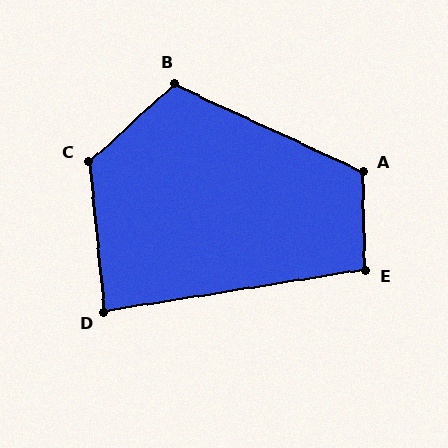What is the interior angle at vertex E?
Approximately 98 degrees (obtuse).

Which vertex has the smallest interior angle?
D, at approximately 87 degrees.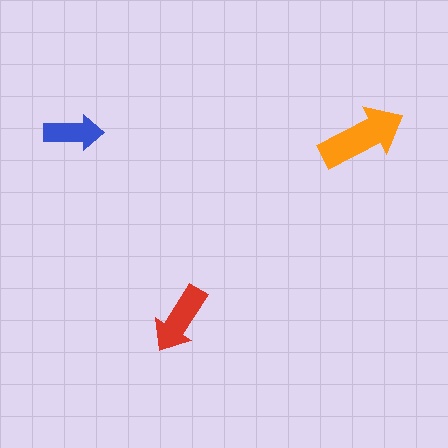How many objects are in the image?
There are 3 objects in the image.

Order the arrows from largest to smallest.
the orange one, the red one, the blue one.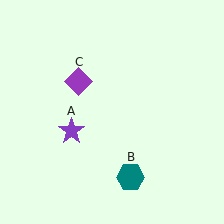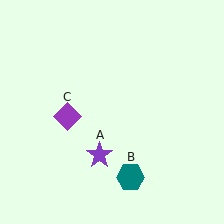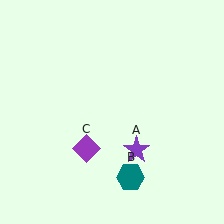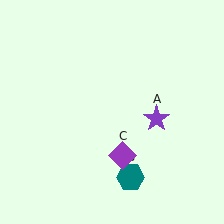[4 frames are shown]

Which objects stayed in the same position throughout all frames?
Teal hexagon (object B) remained stationary.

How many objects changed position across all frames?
2 objects changed position: purple star (object A), purple diamond (object C).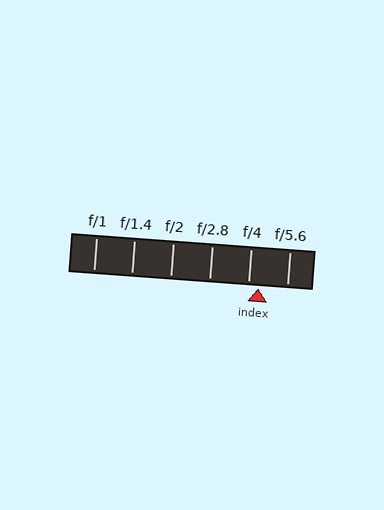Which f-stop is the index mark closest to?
The index mark is closest to f/4.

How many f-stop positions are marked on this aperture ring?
There are 6 f-stop positions marked.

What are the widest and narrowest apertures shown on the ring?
The widest aperture shown is f/1 and the narrowest is f/5.6.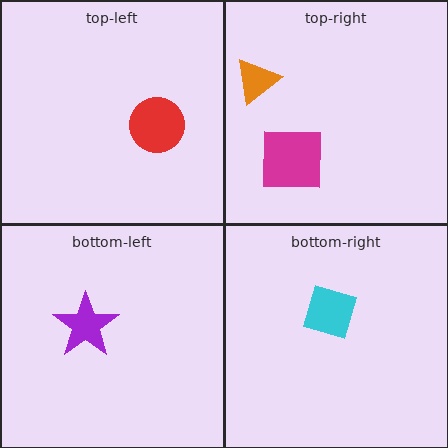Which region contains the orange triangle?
The top-right region.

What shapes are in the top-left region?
The red circle.